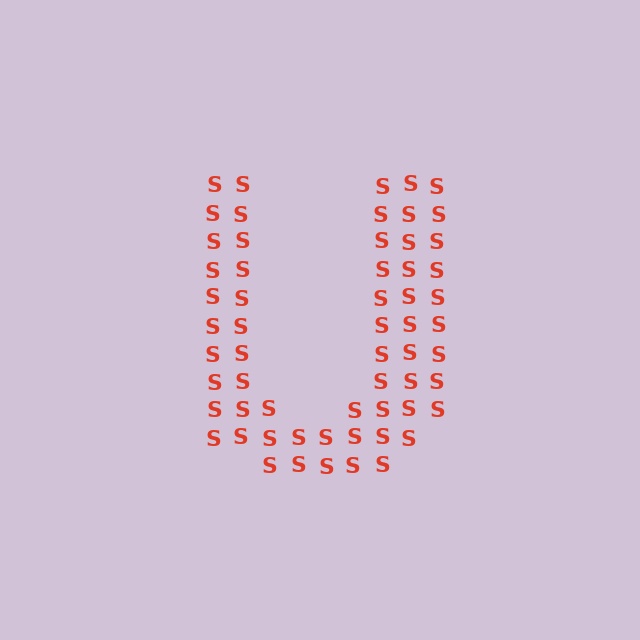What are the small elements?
The small elements are letter S's.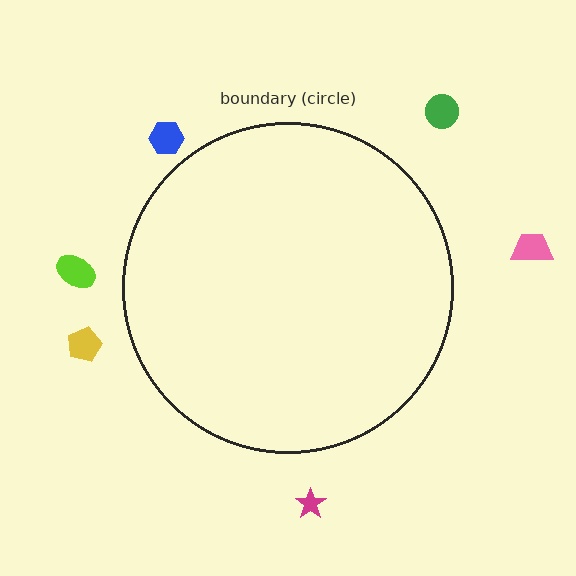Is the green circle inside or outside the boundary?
Outside.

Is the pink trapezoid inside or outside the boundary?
Outside.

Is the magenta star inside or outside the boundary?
Outside.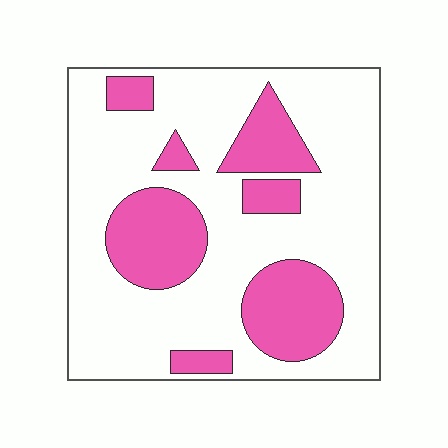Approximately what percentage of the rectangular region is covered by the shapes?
Approximately 30%.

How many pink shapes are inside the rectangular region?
7.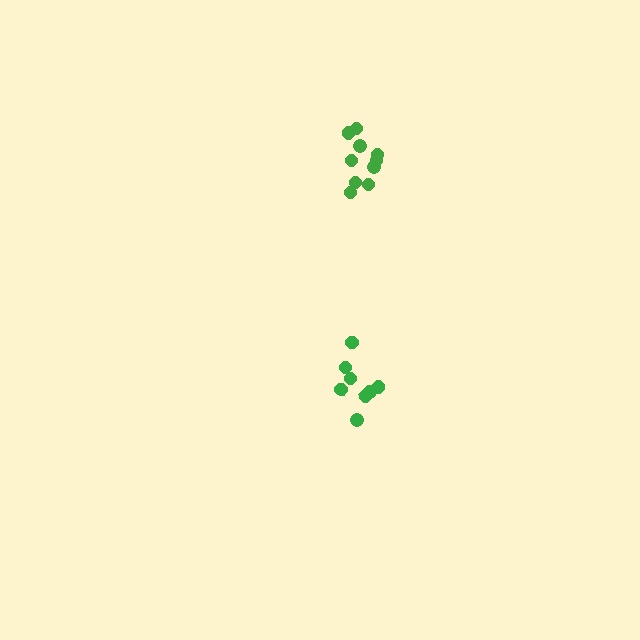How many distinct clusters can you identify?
There are 2 distinct clusters.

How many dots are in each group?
Group 1: 10 dots, Group 2: 8 dots (18 total).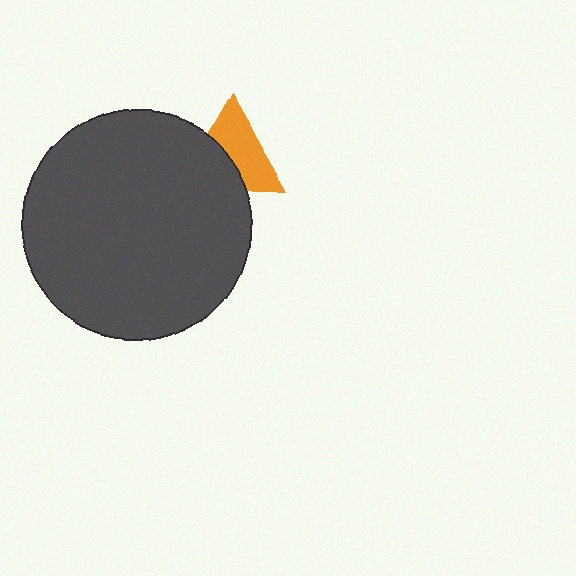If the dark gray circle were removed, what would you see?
You would see the complete orange triangle.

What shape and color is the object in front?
The object in front is a dark gray circle.